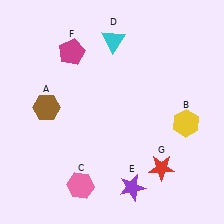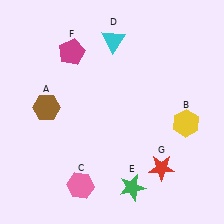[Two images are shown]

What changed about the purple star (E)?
In Image 1, E is purple. In Image 2, it changed to green.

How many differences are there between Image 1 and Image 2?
There is 1 difference between the two images.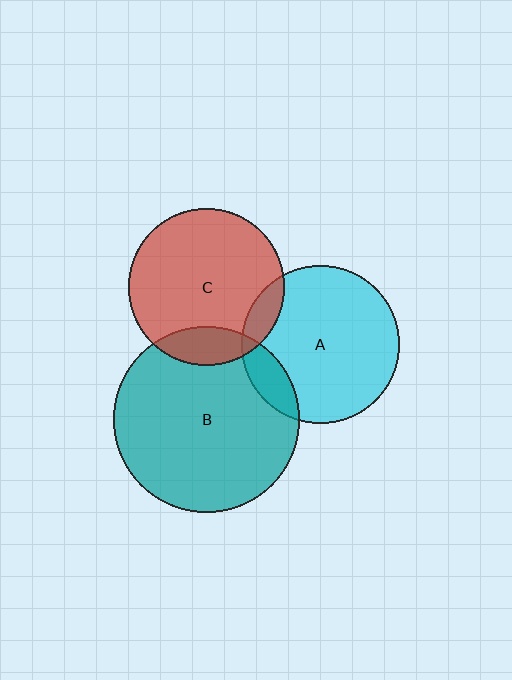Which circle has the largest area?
Circle B (teal).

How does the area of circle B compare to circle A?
Approximately 1.4 times.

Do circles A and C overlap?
Yes.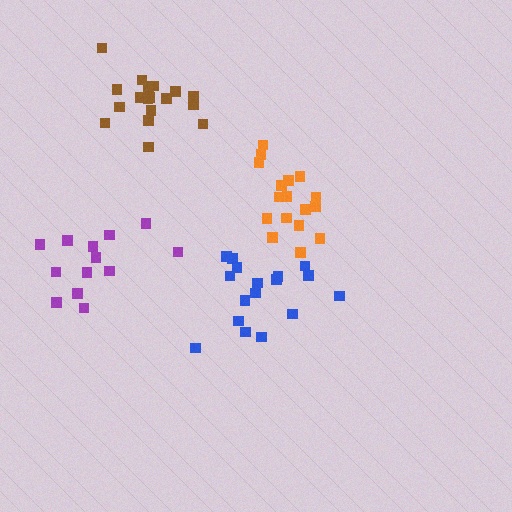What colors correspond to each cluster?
The clusters are colored: blue, orange, purple, brown.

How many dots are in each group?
Group 1: 17 dots, Group 2: 17 dots, Group 3: 13 dots, Group 4: 18 dots (65 total).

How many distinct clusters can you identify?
There are 4 distinct clusters.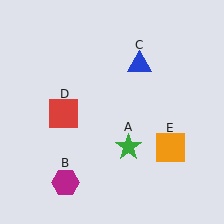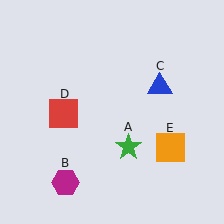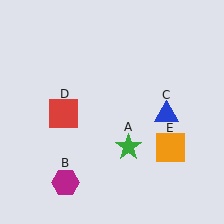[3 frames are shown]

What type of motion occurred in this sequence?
The blue triangle (object C) rotated clockwise around the center of the scene.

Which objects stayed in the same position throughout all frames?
Green star (object A) and magenta hexagon (object B) and red square (object D) and orange square (object E) remained stationary.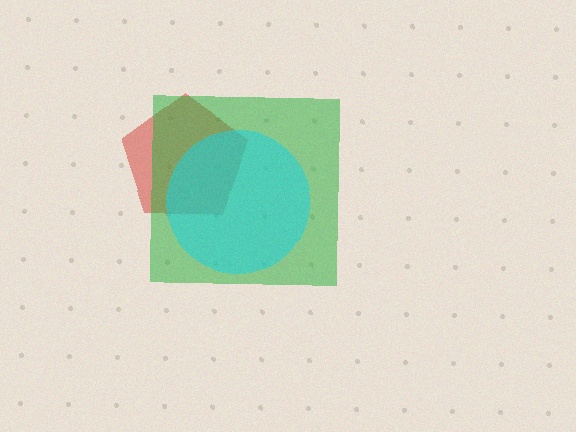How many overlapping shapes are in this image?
There are 3 overlapping shapes in the image.